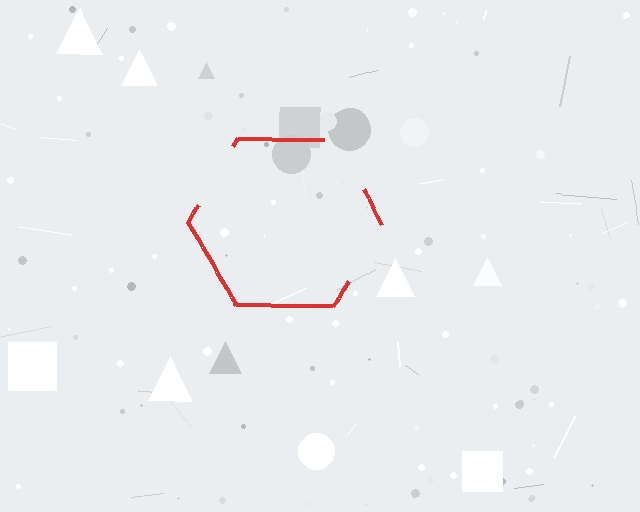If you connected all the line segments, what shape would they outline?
They would outline a hexagon.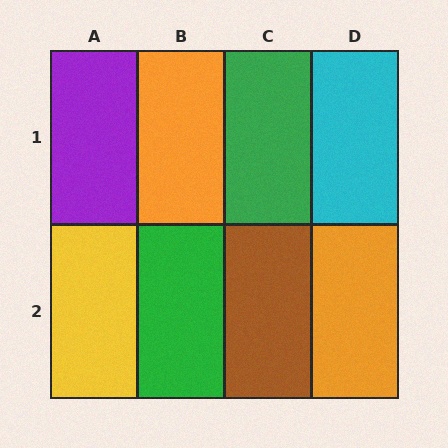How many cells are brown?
1 cell is brown.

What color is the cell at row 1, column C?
Green.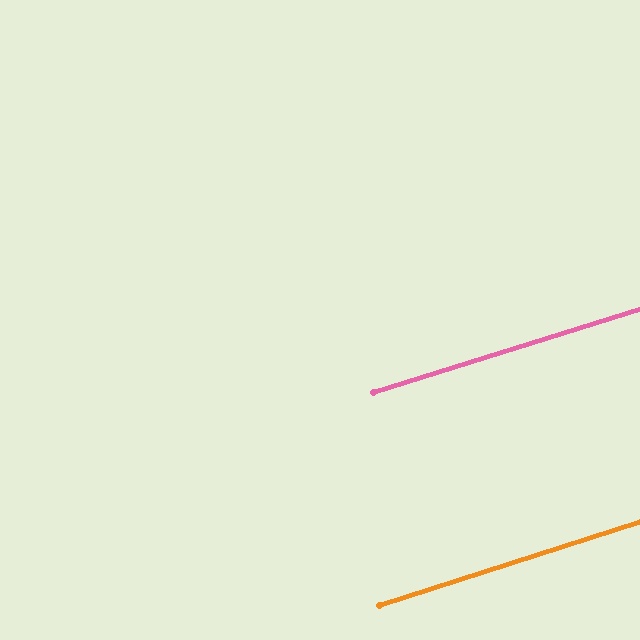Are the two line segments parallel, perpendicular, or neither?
Parallel — their directions differ by only 0.5°.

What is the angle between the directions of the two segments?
Approximately 0 degrees.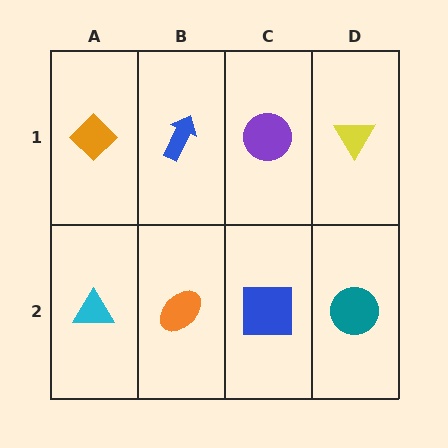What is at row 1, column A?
An orange diamond.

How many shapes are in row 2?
4 shapes.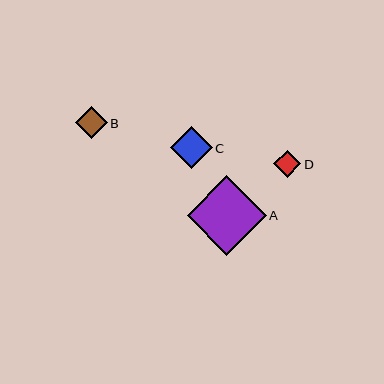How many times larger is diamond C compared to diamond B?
Diamond C is approximately 1.3 times the size of diamond B.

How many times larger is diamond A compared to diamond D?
Diamond A is approximately 2.9 times the size of diamond D.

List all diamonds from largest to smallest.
From largest to smallest: A, C, B, D.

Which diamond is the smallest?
Diamond D is the smallest with a size of approximately 27 pixels.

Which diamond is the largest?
Diamond A is the largest with a size of approximately 79 pixels.